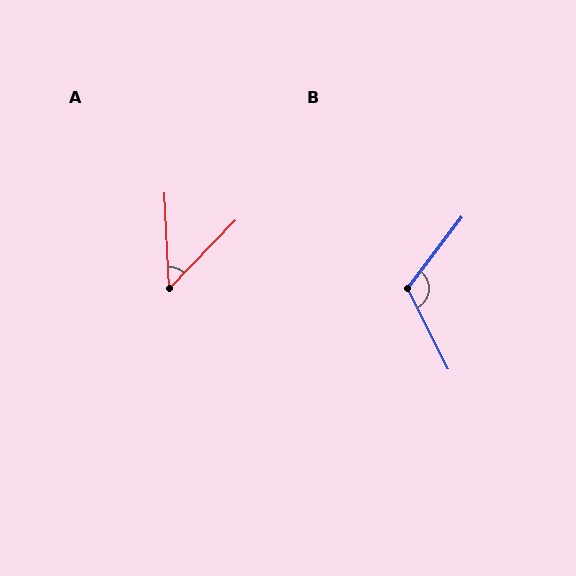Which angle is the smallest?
A, at approximately 47 degrees.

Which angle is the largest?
B, at approximately 116 degrees.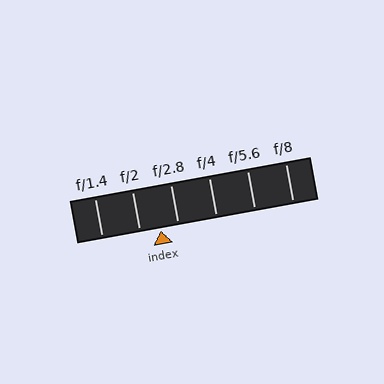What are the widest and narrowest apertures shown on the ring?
The widest aperture shown is f/1.4 and the narrowest is f/8.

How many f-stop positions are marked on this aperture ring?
There are 6 f-stop positions marked.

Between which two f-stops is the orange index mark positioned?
The index mark is between f/2 and f/2.8.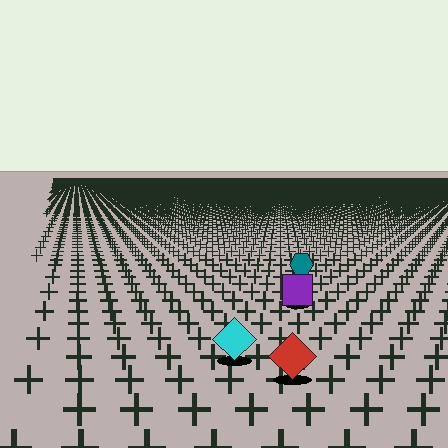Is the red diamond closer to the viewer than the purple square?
Yes. The red diamond is closer — you can tell from the texture gradient: the ground texture is coarser near it.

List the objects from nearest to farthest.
From nearest to farthest: the red diamond, the cyan diamond, the purple square, the teal hexagon.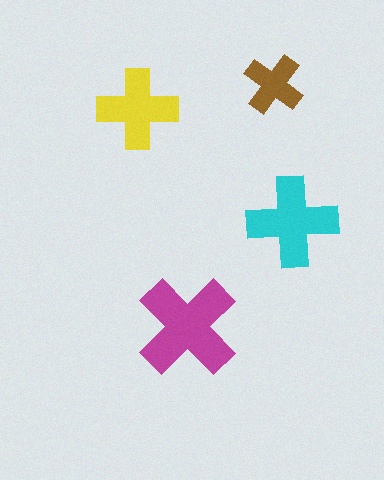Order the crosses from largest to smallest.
the magenta one, the cyan one, the yellow one, the brown one.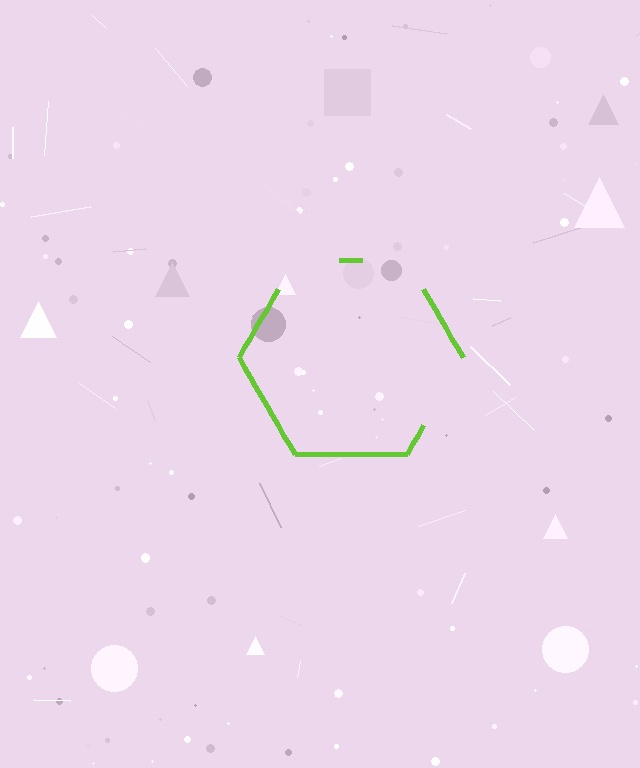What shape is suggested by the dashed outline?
The dashed outline suggests a hexagon.